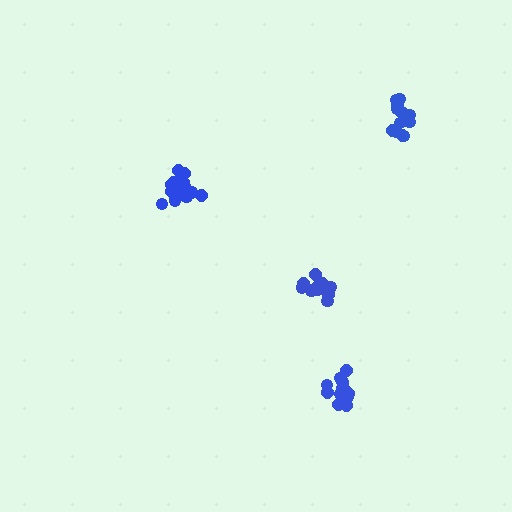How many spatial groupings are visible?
There are 4 spatial groupings.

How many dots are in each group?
Group 1: 13 dots, Group 2: 13 dots, Group 3: 12 dots, Group 4: 18 dots (56 total).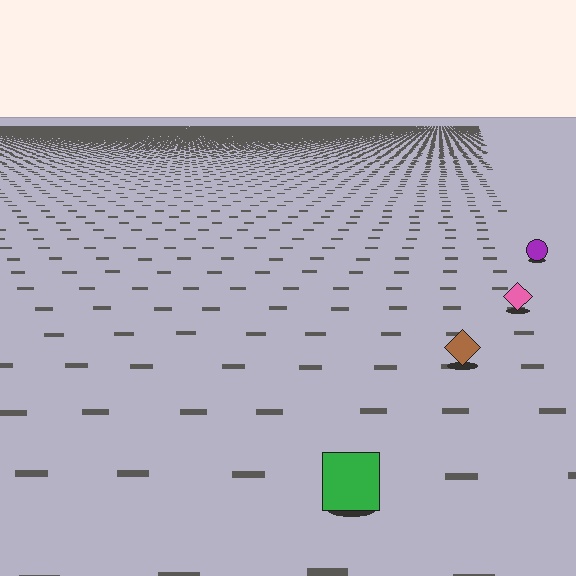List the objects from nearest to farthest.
From nearest to farthest: the green square, the brown diamond, the pink diamond, the purple circle.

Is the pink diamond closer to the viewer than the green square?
No. The green square is closer — you can tell from the texture gradient: the ground texture is coarser near it.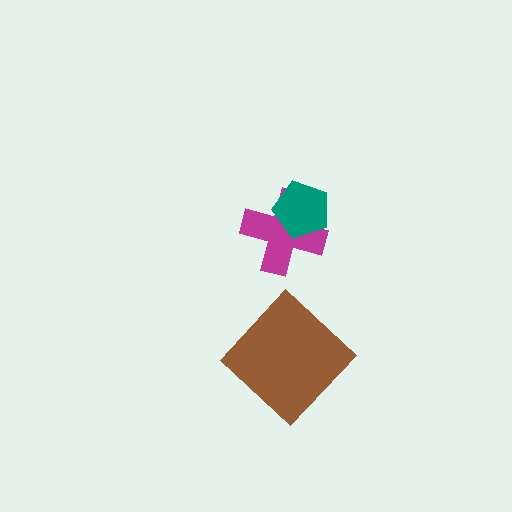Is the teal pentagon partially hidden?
No, no other shape covers it.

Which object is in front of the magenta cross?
The teal pentagon is in front of the magenta cross.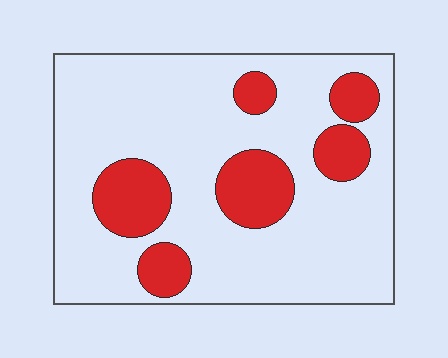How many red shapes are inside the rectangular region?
6.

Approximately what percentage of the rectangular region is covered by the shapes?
Approximately 20%.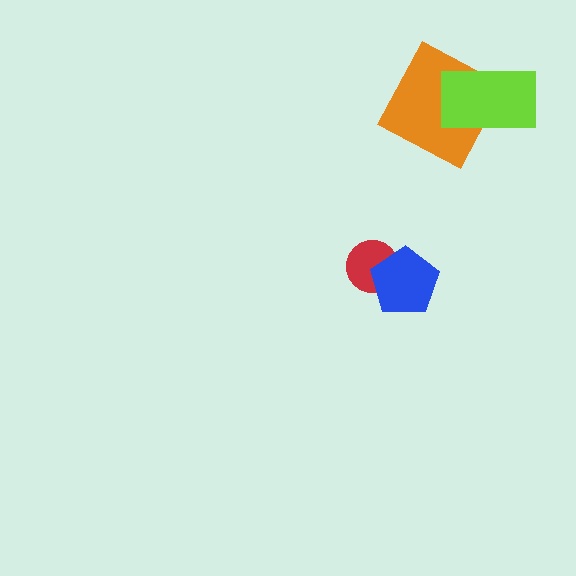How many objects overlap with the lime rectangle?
1 object overlaps with the lime rectangle.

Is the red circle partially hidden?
Yes, it is partially covered by another shape.